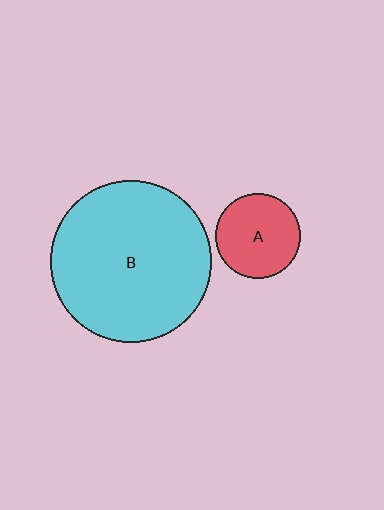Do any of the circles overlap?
No, none of the circles overlap.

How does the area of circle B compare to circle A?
Approximately 3.6 times.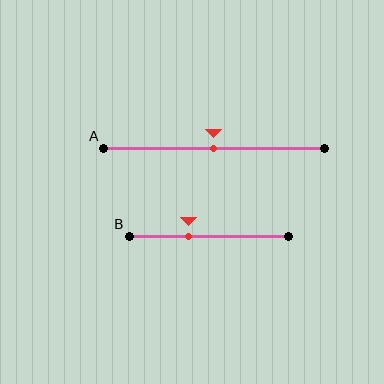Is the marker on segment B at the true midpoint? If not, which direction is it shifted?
No, the marker on segment B is shifted to the left by about 12% of the segment length.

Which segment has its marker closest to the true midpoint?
Segment A has its marker closest to the true midpoint.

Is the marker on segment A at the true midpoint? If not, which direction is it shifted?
Yes, the marker on segment A is at the true midpoint.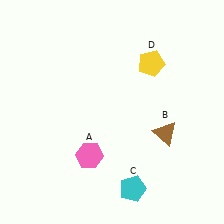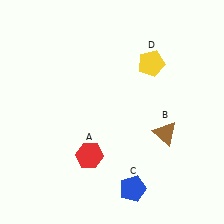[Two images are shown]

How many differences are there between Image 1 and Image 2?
There are 2 differences between the two images.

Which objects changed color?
A changed from pink to red. C changed from cyan to blue.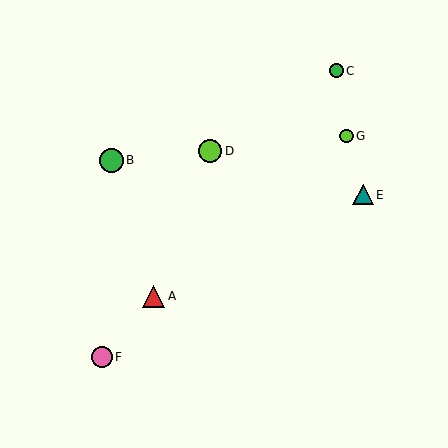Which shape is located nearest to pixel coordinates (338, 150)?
The lime circle (labeled G) at (347, 136) is nearest to that location.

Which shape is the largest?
The green circle (labeled B) is the largest.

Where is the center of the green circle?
The center of the green circle is at (111, 160).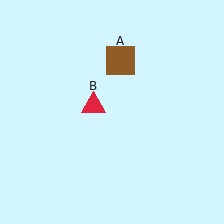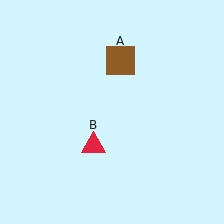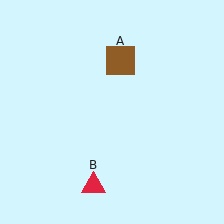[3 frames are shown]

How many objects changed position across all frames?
1 object changed position: red triangle (object B).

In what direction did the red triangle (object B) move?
The red triangle (object B) moved down.